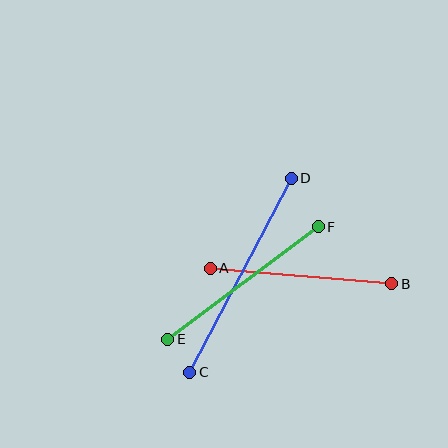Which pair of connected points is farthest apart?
Points C and D are farthest apart.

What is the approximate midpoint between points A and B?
The midpoint is at approximately (301, 276) pixels.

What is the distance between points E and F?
The distance is approximately 188 pixels.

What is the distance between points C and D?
The distance is approximately 219 pixels.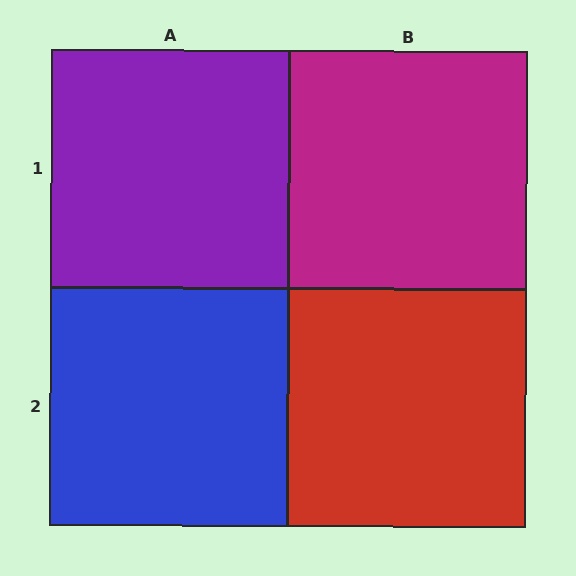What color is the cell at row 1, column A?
Purple.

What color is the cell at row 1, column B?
Magenta.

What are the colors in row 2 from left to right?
Blue, red.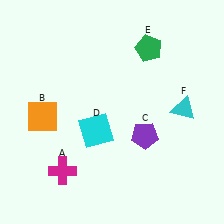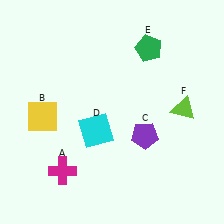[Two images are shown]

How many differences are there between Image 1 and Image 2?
There are 2 differences between the two images.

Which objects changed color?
B changed from orange to yellow. F changed from cyan to lime.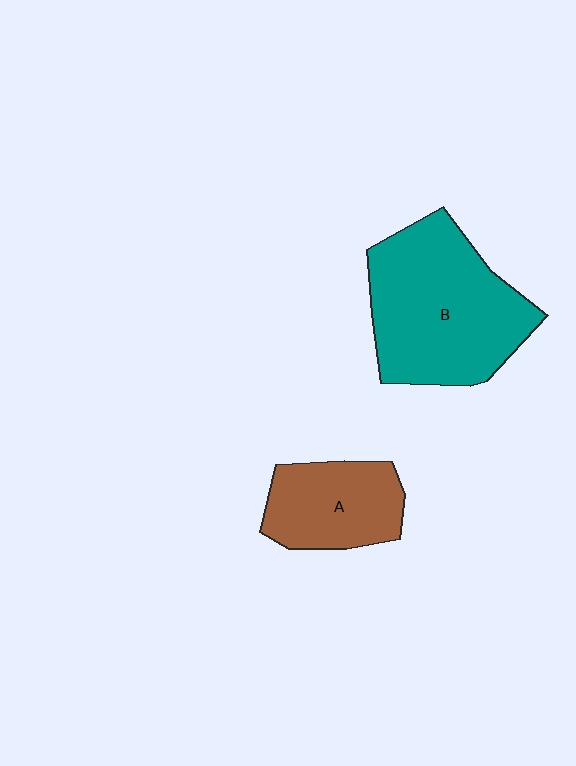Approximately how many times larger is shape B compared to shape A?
Approximately 1.9 times.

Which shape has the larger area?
Shape B (teal).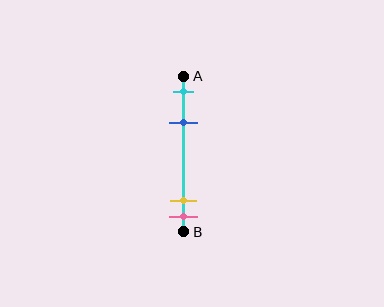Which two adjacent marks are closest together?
The yellow and pink marks are the closest adjacent pair.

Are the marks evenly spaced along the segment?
No, the marks are not evenly spaced.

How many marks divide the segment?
There are 4 marks dividing the segment.